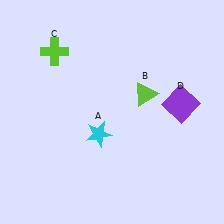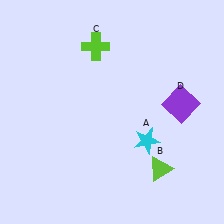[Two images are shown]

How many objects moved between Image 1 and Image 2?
3 objects moved between the two images.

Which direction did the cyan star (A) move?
The cyan star (A) moved right.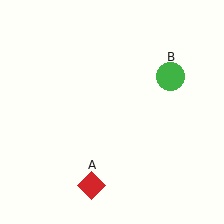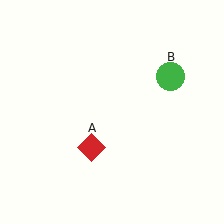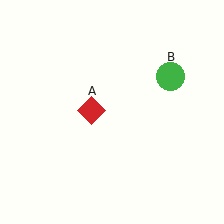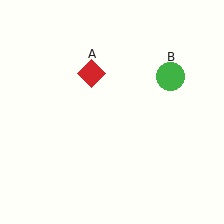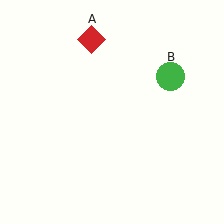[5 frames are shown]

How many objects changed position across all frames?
1 object changed position: red diamond (object A).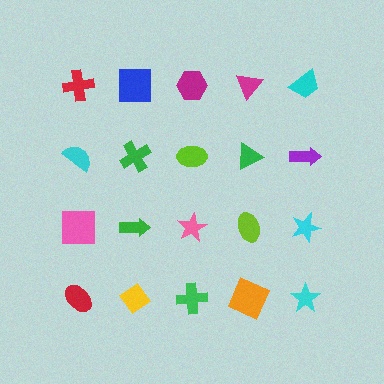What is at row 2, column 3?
A lime ellipse.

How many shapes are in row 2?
5 shapes.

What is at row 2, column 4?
A green triangle.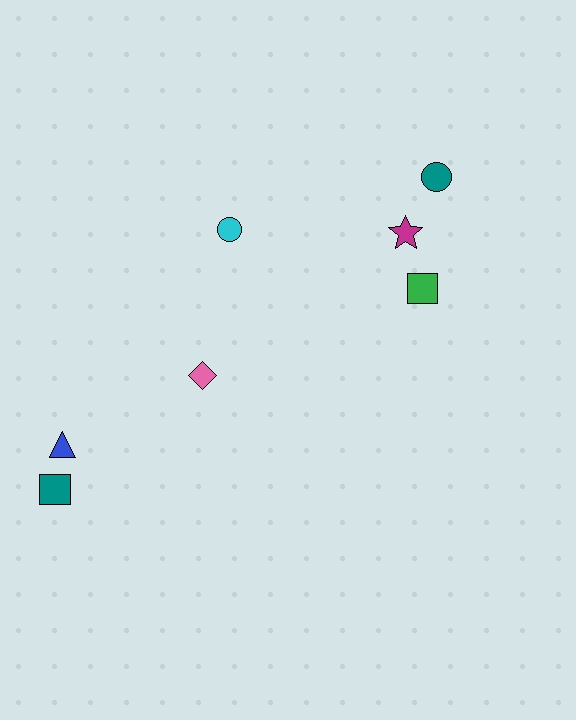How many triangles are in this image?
There is 1 triangle.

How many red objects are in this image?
There are no red objects.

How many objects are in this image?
There are 7 objects.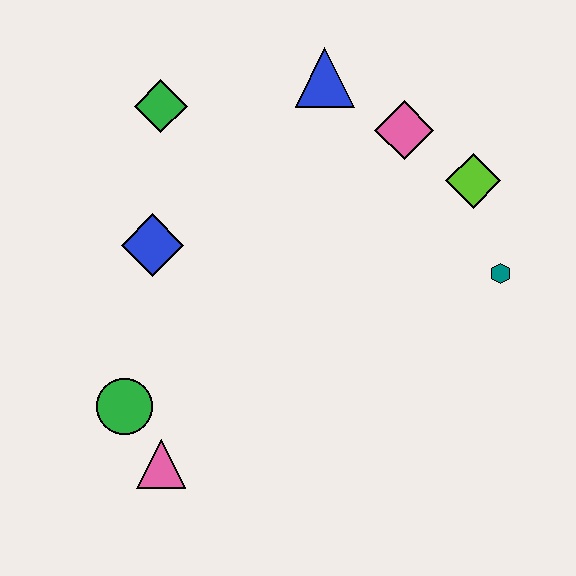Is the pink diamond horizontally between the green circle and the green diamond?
No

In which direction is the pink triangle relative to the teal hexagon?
The pink triangle is to the left of the teal hexagon.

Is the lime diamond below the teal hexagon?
No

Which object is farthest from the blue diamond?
The teal hexagon is farthest from the blue diamond.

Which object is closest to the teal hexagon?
The lime diamond is closest to the teal hexagon.